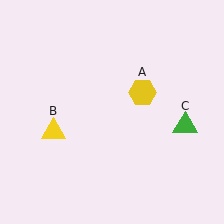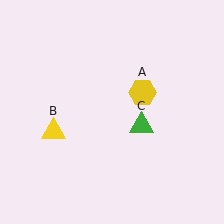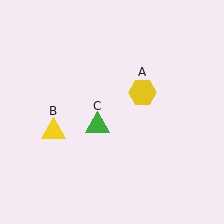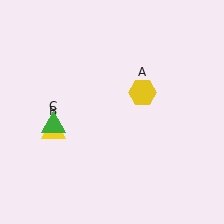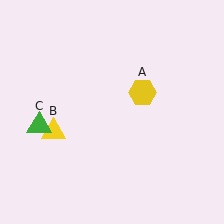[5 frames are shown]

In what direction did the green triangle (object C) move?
The green triangle (object C) moved left.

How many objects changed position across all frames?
1 object changed position: green triangle (object C).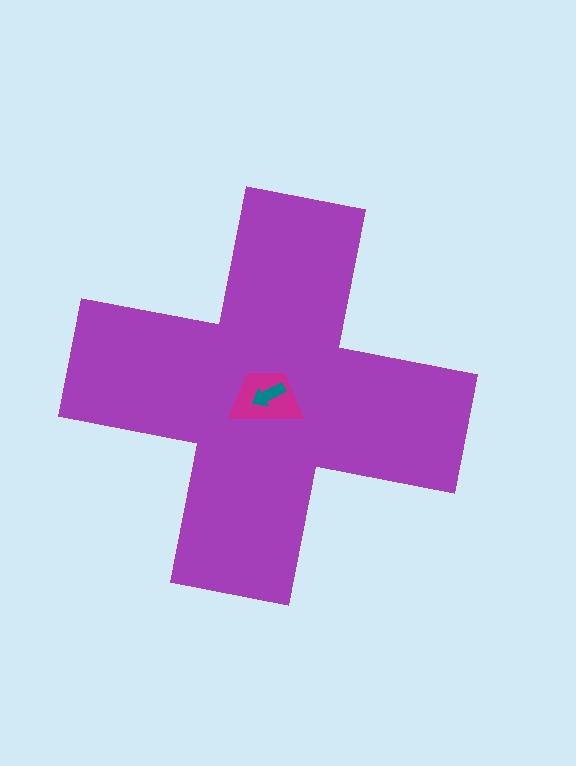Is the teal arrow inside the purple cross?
Yes.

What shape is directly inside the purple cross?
The magenta trapezoid.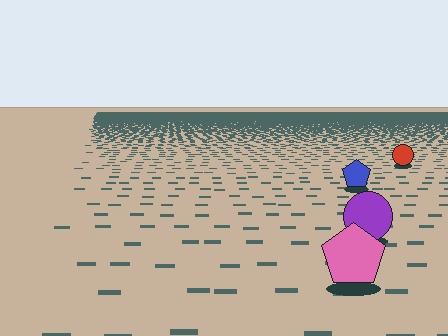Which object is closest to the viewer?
The pink pentagon is closest. The texture marks near it are larger and more spread out.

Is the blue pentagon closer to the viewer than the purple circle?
No. The purple circle is closer — you can tell from the texture gradient: the ground texture is coarser near it.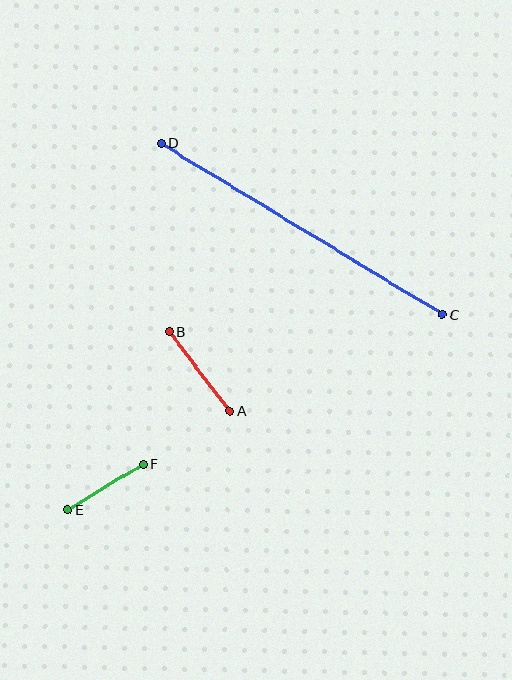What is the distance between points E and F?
The distance is approximately 88 pixels.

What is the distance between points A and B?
The distance is approximately 99 pixels.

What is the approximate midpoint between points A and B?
The midpoint is at approximately (199, 371) pixels.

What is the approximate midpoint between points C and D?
The midpoint is at approximately (302, 229) pixels.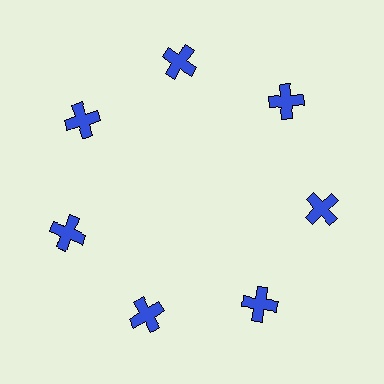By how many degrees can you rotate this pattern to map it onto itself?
The pattern maps onto itself every 51 degrees of rotation.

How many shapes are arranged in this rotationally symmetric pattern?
There are 7 shapes, arranged in 7 groups of 1.